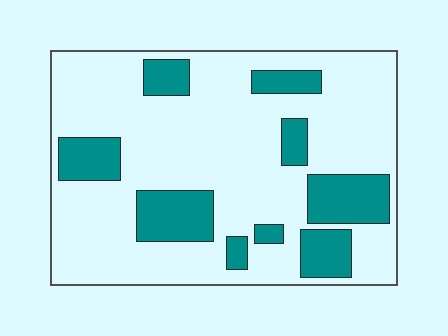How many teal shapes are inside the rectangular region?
9.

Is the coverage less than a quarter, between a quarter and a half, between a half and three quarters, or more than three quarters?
Less than a quarter.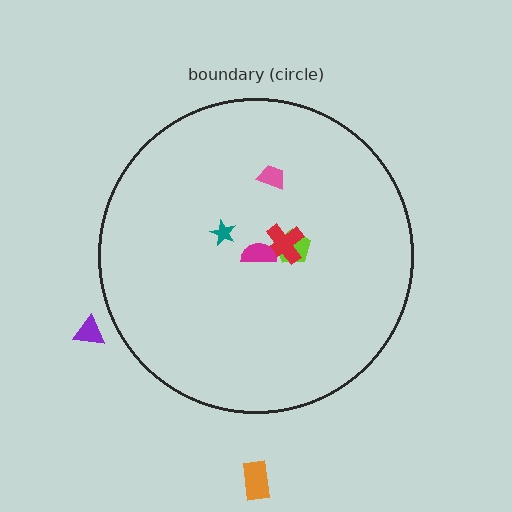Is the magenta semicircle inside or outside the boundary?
Inside.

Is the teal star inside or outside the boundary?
Inside.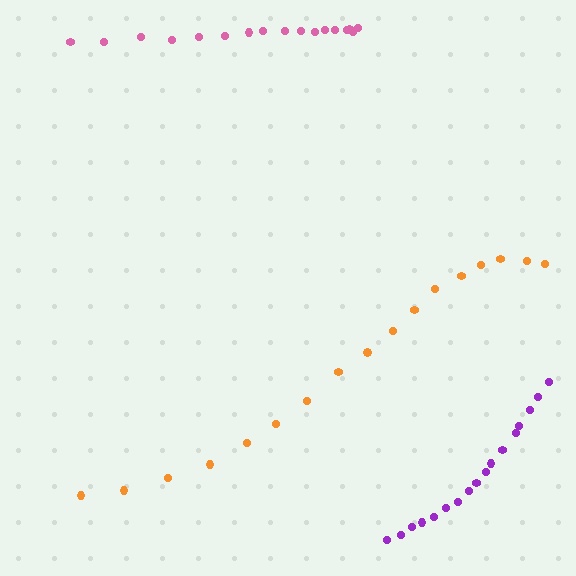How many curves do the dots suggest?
There are 3 distinct paths.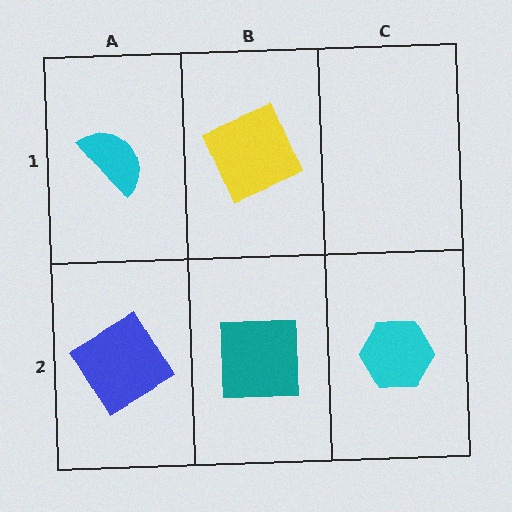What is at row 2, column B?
A teal square.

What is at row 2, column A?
A blue diamond.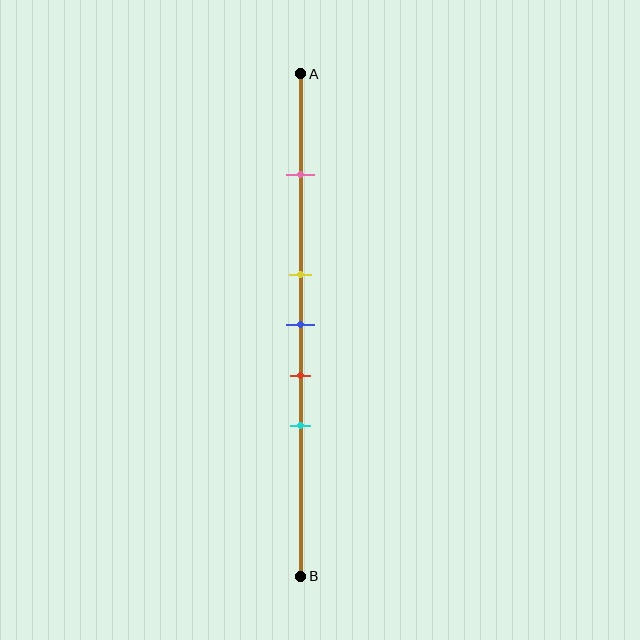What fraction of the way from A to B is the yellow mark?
The yellow mark is approximately 40% (0.4) of the way from A to B.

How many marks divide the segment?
There are 5 marks dividing the segment.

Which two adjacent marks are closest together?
The yellow and blue marks are the closest adjacent pair.